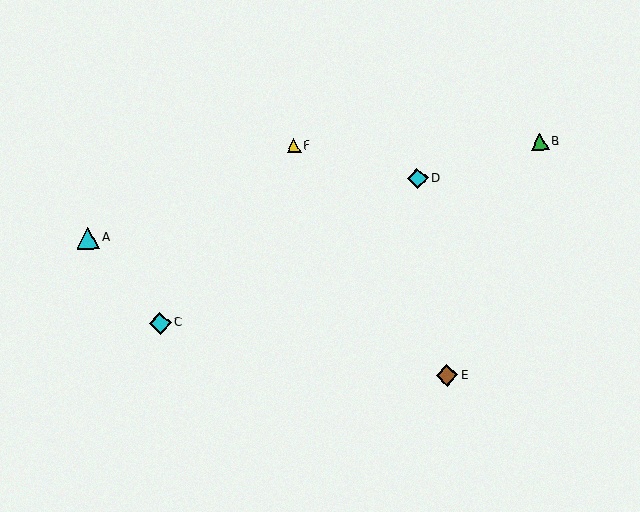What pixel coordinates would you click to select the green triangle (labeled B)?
Click at (540, 142) to select the green triangle B.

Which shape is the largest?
The cyan triangle (labeled A) is the largest.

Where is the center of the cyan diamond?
The center of the cyan diamond is at (160, 323).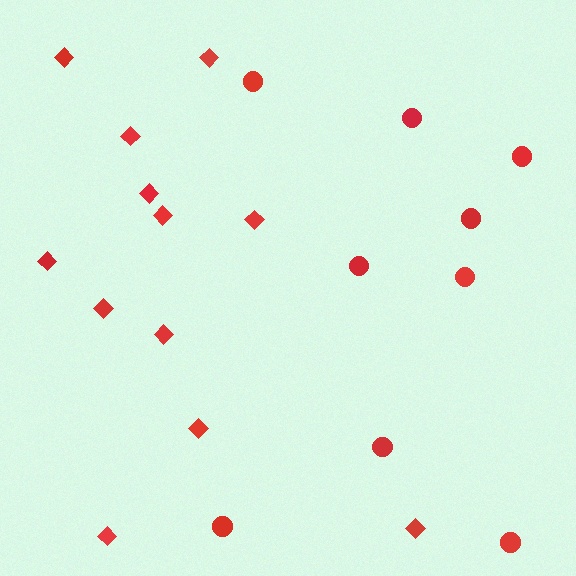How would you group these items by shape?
There are 2 groups: one group of circles (9) and one group of diamonds (12).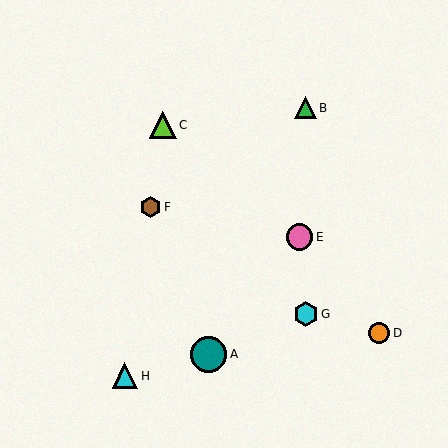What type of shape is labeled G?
Shape G is a cyan hexagon.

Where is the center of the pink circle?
The center of the pink circle is at (299, 237).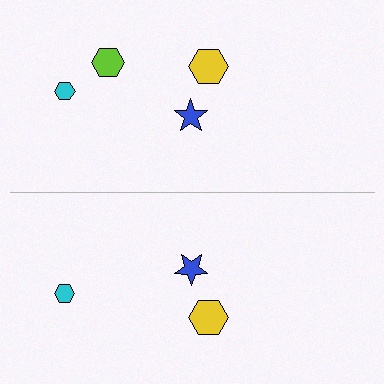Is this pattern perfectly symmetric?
No, the pattern is not perfectly symmetric. A lime hexagon is missing from the bottom side.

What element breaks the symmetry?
A lime hexagon is missing from the bottom side.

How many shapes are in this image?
There are 7 shapes in this image.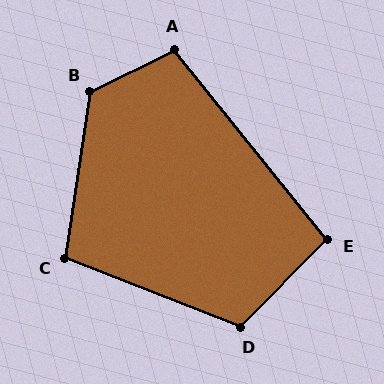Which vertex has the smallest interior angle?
E, at approximately 96 degrees.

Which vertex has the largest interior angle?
B, at approximately 125 degrees.